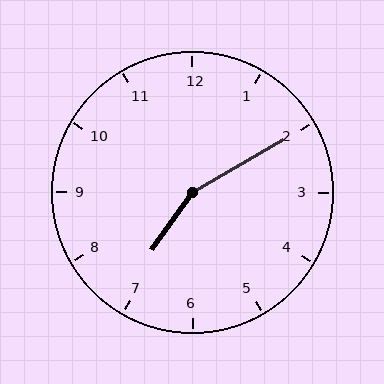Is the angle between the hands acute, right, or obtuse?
It is obtuse.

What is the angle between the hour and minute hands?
Approximately 155 degrees.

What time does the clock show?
7:10.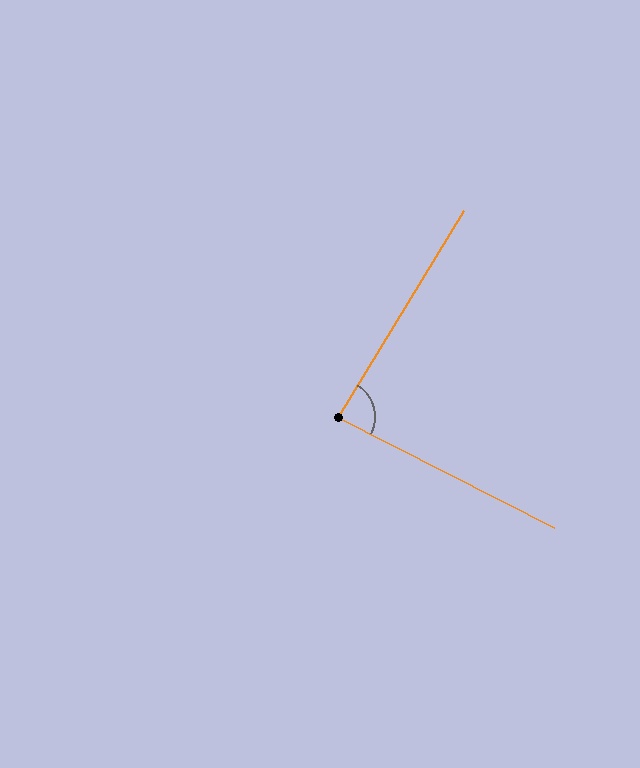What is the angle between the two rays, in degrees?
Approximately 86 degrees.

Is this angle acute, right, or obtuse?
It is approximately a right angle.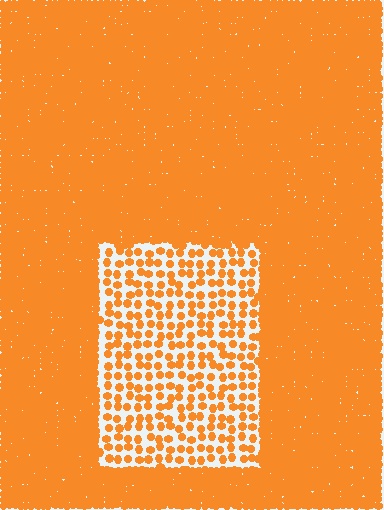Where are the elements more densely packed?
The elements are more densely packed outside the rectangle boundary.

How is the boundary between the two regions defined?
The boundary is defined by a change in element density (approximately 3.2x ratio). All elements are the same color, size, and shape.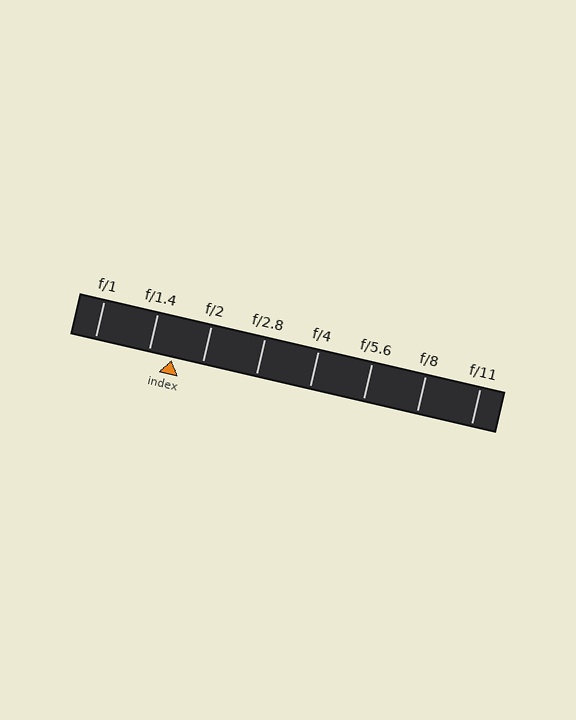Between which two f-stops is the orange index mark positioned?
The index mark is between f/1.4 and f/2.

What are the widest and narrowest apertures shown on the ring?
The widest aperture shown is f/1 and the narrowest is f/11.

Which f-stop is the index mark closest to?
The index mark is closest to f/1.4.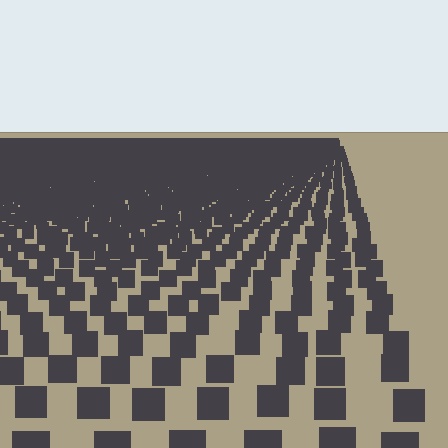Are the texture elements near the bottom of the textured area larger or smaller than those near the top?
Larger. Near the bottom, elements are closer to the viewer and appear at a bigger on-screen size.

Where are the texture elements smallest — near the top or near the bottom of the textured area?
Near the top.